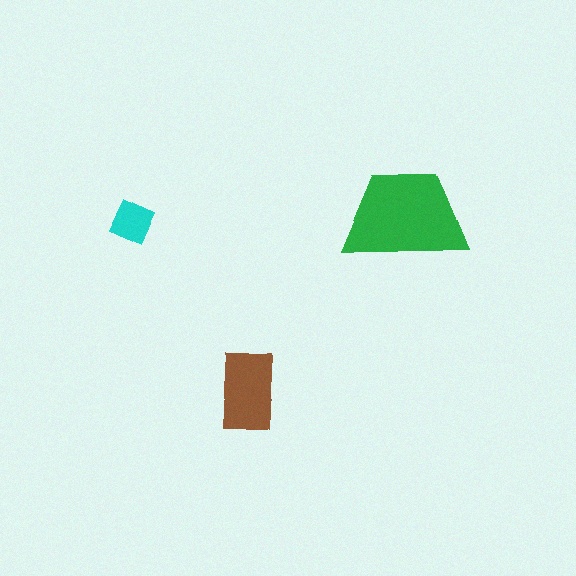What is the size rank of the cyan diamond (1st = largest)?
3rd.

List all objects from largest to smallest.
The green trapezoid, the brown rectangle, the cyan diamond.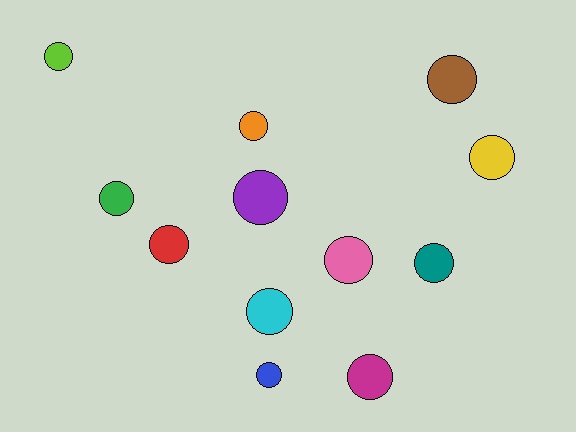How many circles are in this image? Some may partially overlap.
There are 12 circles.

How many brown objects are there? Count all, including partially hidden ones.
There is 1 brown object.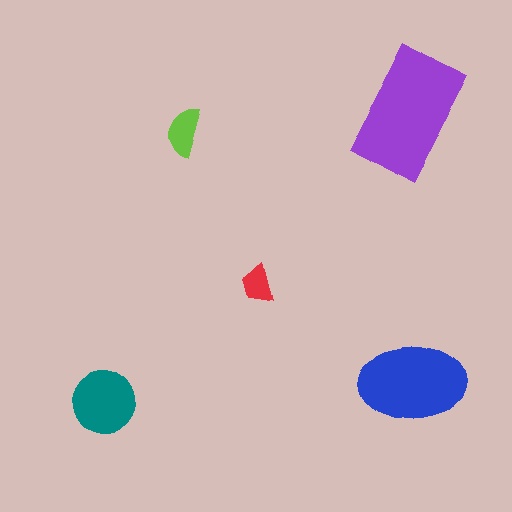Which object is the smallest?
The red trapezoid.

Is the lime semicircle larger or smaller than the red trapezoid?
Larger.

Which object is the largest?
The purple rectangle.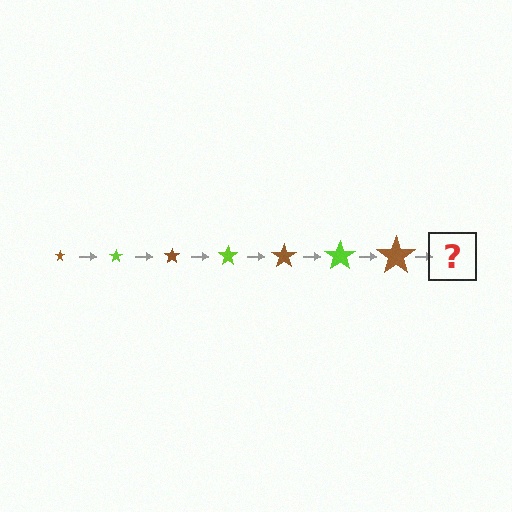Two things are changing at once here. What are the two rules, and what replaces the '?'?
The two rules are that the star grows larger each step and the color cycles through brown and lime. The '?' should be a lime star, larger than the previous one.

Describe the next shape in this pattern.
It should be a lime star, larger than the previous one.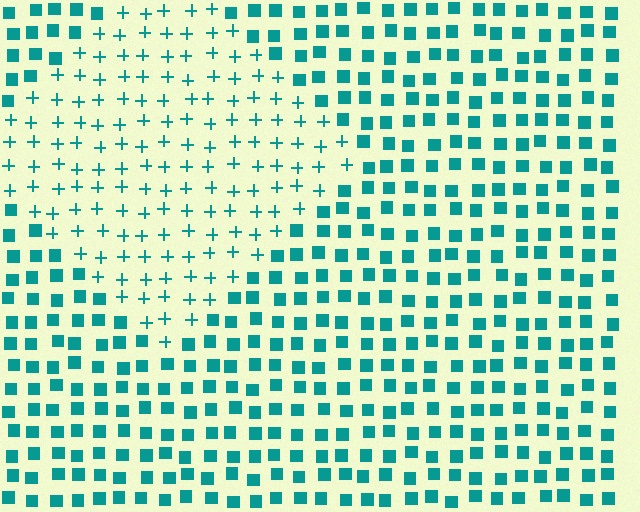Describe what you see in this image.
The image is filled with small teal elements arranged in a uniform grid. A diamond-shaped region contains plus signs, while the surrounding area contains squares. The boundary is defined purely by the change in element shape.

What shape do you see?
I see a diamond.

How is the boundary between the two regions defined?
The boundary is defined by a change in element shape: plus signs inside vs. squares outside. All elements share the same color and spacing.